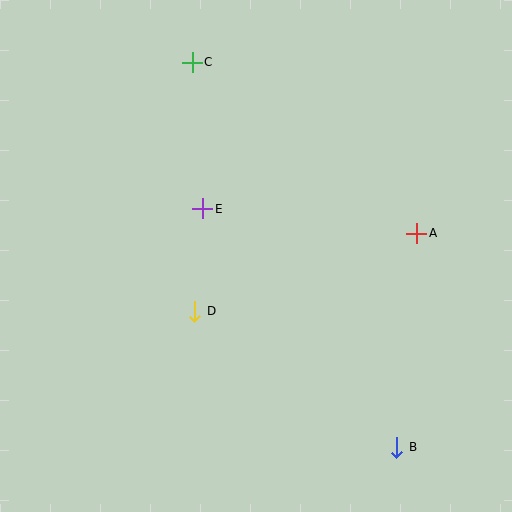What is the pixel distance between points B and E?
The distance between B and E is 307 pixels.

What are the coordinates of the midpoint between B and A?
The midpoint between B and A is at (407, 340).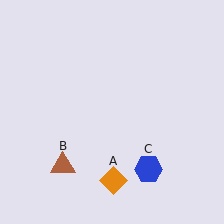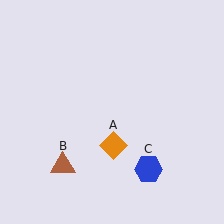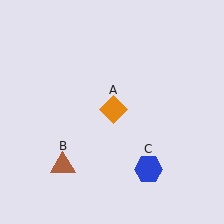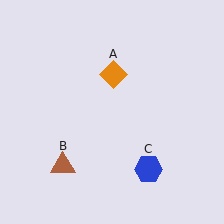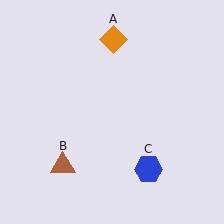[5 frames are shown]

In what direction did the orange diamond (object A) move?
The orange diamond (object A) moved up.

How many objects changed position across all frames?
1 object changed position: orange diamond (object A).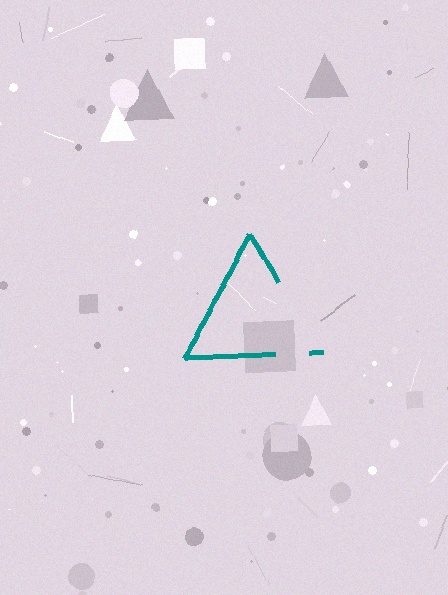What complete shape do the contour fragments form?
The contour fragments form a triangle.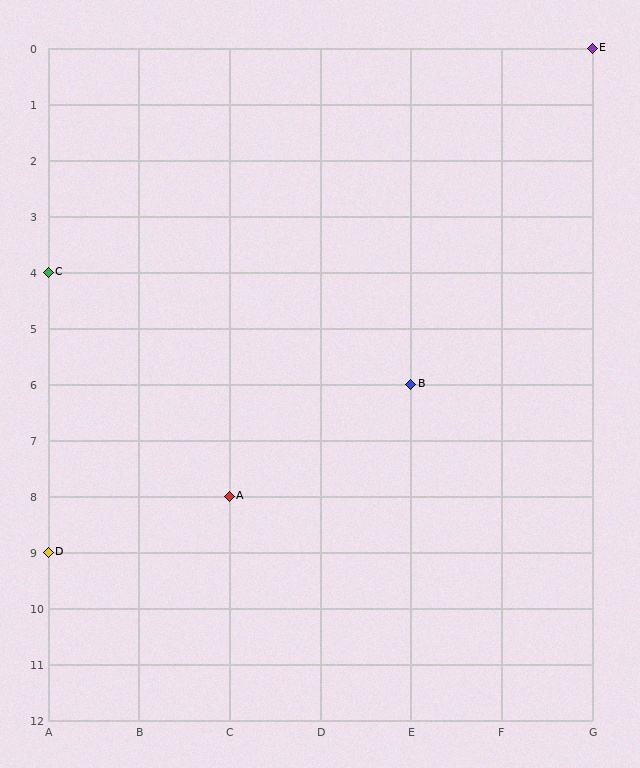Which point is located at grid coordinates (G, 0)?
Point E is at (G, 0).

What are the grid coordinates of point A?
Point A is at grid coordinates (C, 8).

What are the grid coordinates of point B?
Point B is at grid coordinates (E, 6).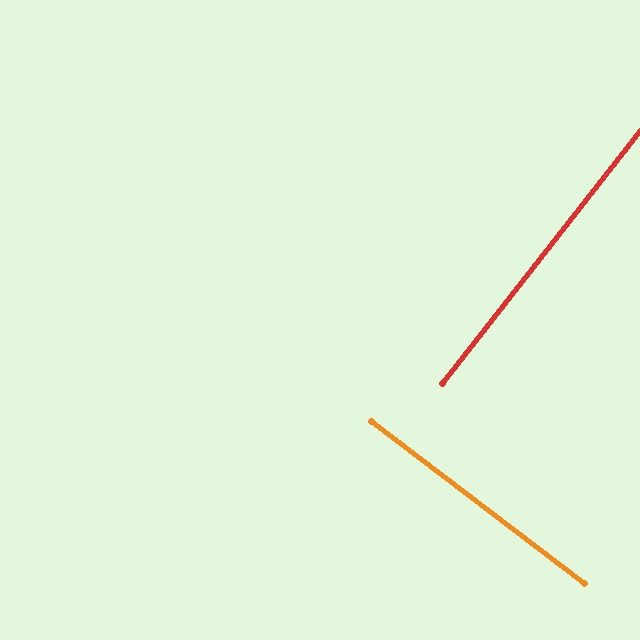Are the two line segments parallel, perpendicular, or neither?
Perpendicular — they meet at approximately 89°.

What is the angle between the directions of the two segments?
Approximately 89 degrees.